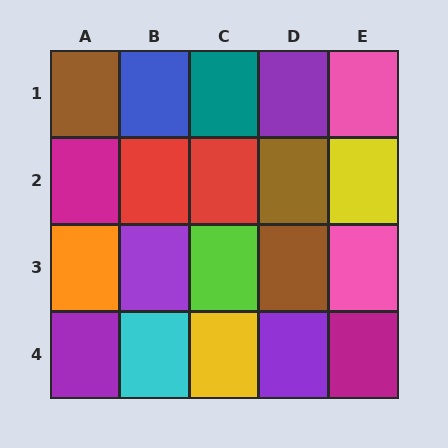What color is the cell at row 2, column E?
Yellow.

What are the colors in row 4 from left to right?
Purple, cyan, yellow, purple, magenta.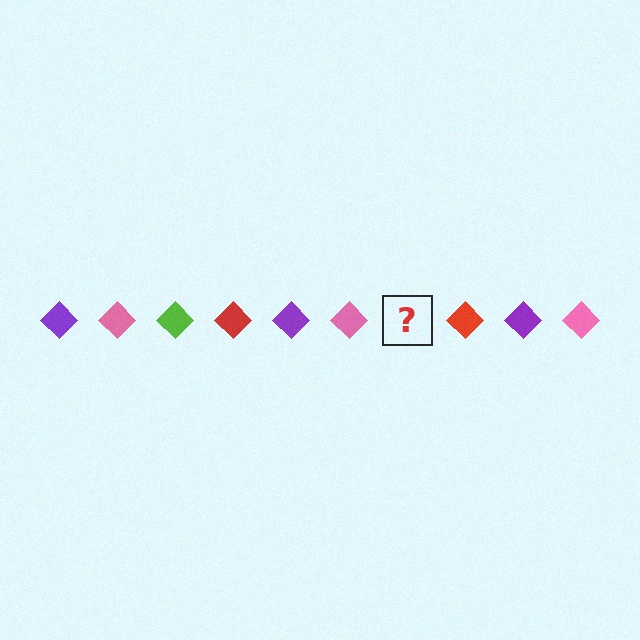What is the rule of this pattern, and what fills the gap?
The rule is that the pattern cycles through purple, pink, lime, red diamonds. The gap should be filled with a lime diamond.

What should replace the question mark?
The question mark should be replaced with a lime diamond.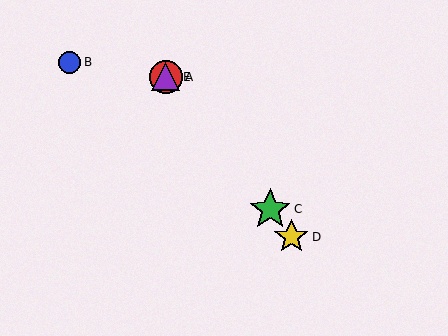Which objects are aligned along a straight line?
Objects A, C, D, E are aligned along a straight line.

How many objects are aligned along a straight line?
4 objects (A, C, D, E) are aligned along a straight line.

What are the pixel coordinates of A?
Object A is at (166, 77).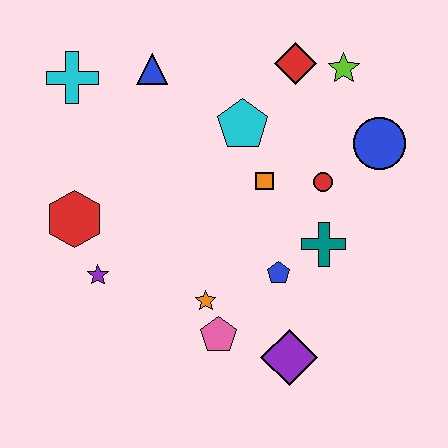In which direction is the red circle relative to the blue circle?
The red circle is to the left of the blue circle.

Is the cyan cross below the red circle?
No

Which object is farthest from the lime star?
The purple star is farthest from the lime star.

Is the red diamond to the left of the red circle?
Yes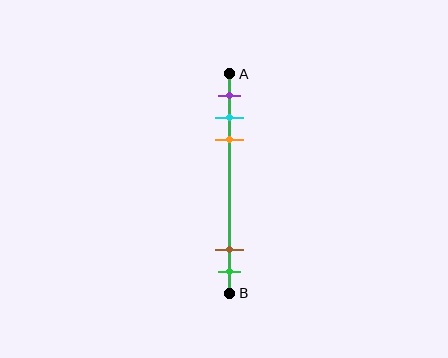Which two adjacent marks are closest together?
The cyan and orange marks are the closest adjacent pair.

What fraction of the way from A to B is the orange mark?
The orange mark is approximately 30% (0.3) of the way from A to B.